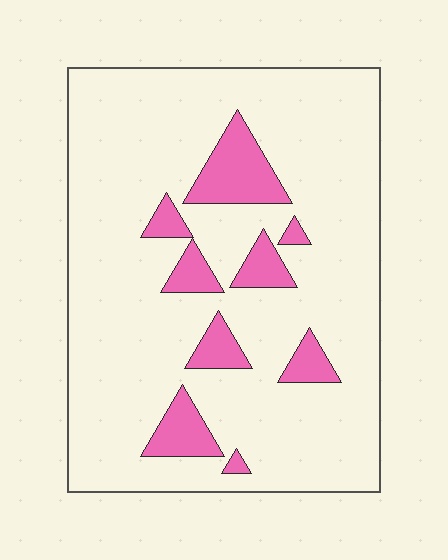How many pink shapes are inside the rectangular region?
9.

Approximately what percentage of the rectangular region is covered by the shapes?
Approximately 15%.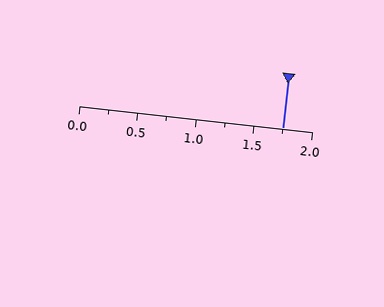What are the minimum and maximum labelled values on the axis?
The axis runs from 0.0 to 2.0.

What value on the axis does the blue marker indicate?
The marker indicates approximately 1.75.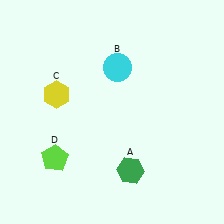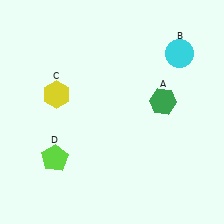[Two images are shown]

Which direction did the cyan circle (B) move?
The cyan circle (B) moved right.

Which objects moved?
The objects that moved are: the green hexagon (A), the cyan circle (B).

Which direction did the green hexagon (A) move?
The green hexagon (A) moved up.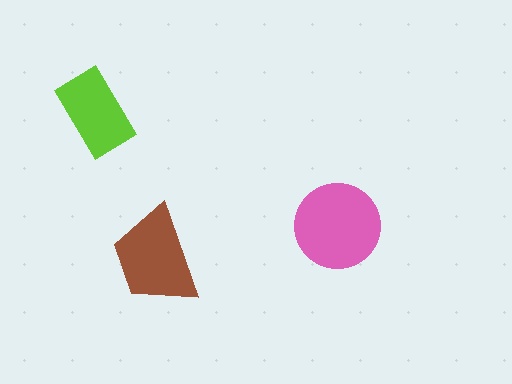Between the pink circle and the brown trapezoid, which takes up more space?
The pink circle.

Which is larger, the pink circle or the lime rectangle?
The pink circle.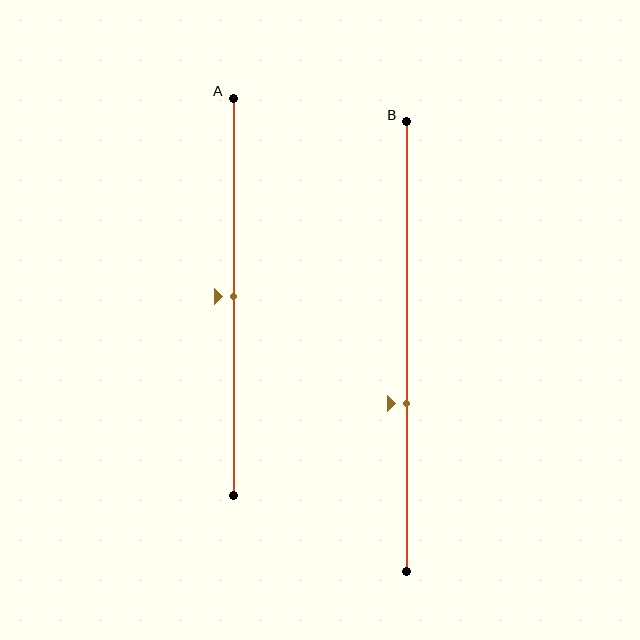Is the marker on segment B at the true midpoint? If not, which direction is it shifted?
No, the marker on segment B is shifted downward by about 13% of the segment length.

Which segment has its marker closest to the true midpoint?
Segment A has its marker closest to the true midpoint.